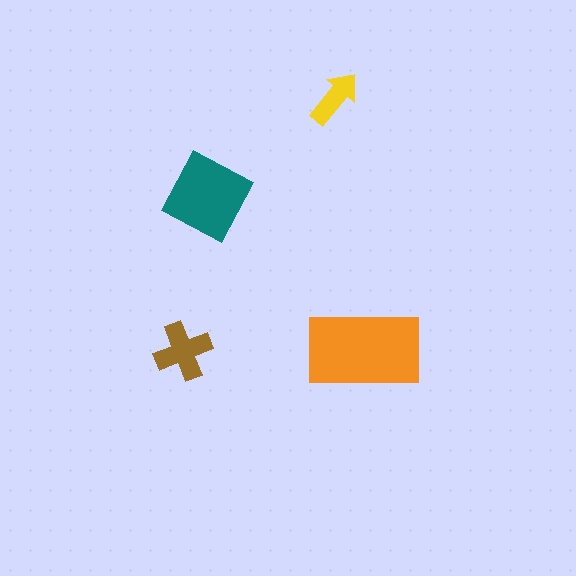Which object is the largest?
The orange rectangle.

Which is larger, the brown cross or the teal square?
The teal square.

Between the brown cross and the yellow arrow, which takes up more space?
The brown cross.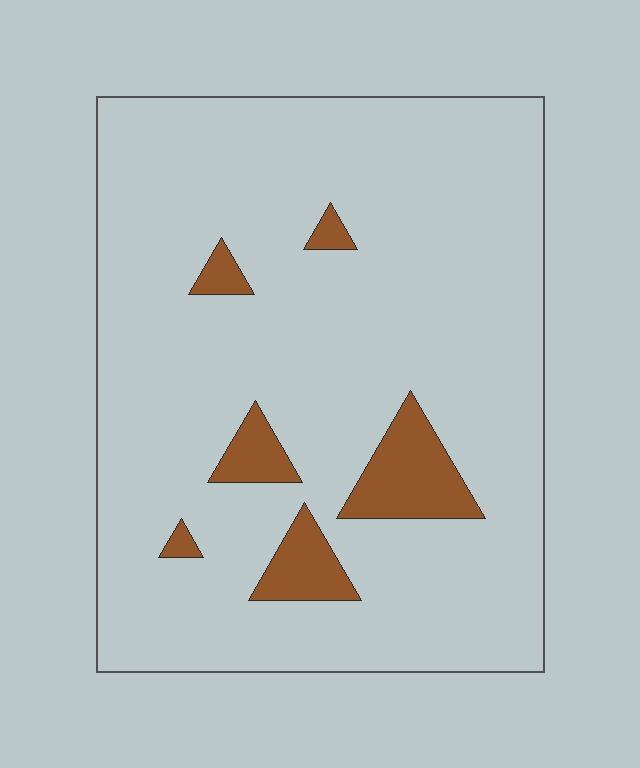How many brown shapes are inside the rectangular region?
6.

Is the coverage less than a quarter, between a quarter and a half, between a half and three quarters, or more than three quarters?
Less than a quarter.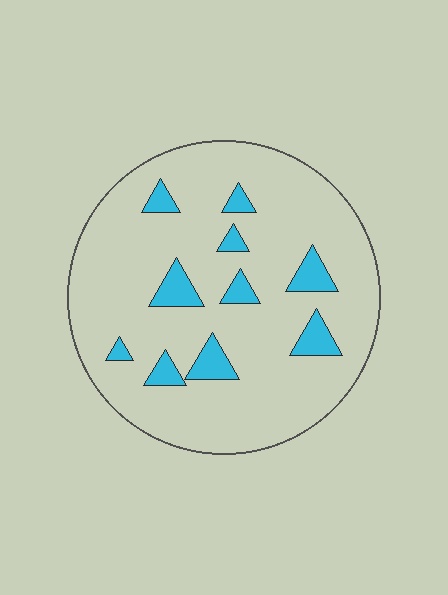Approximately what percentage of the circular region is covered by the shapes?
Approximately 10%.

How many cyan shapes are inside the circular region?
10.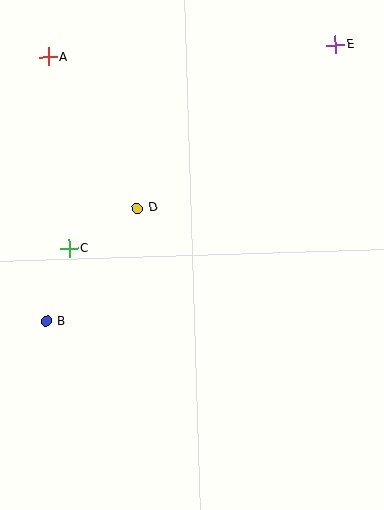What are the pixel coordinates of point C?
Point C is at (69, 249).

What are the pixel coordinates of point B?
Point B is at (46, 321).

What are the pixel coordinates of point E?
Point E is at (336, 45).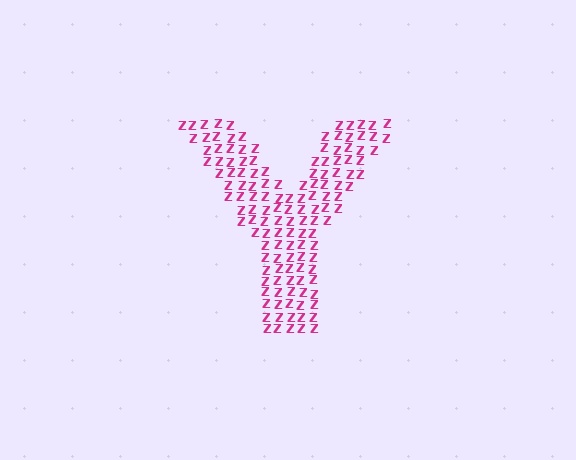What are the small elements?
The small elements are letter Z's.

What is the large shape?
The large shape is the letter Y.